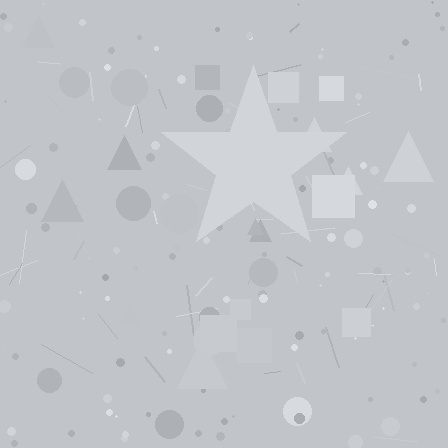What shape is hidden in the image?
A star is hidden in the image.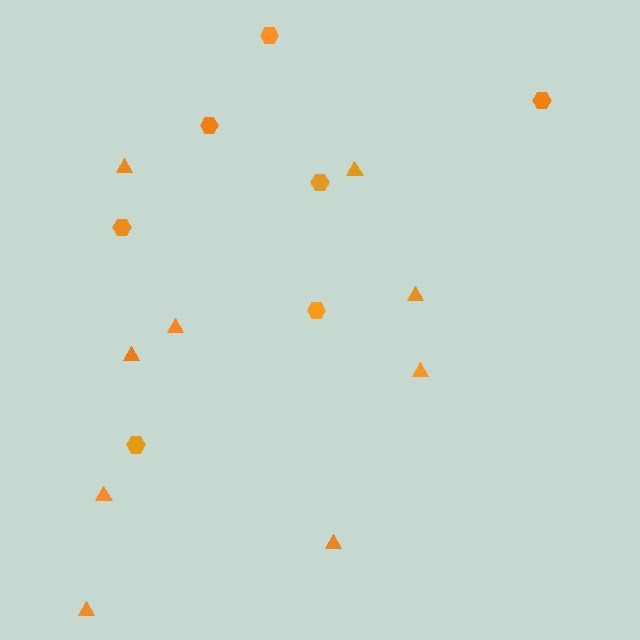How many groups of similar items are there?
There are 2 groups: one group of hexagons (7) and one group of triangles (9).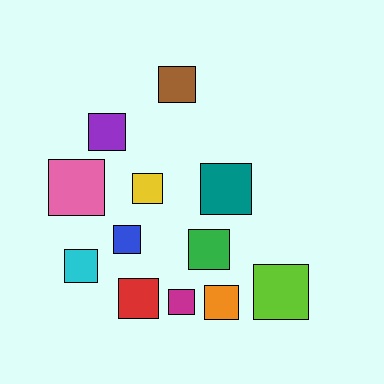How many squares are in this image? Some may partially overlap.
There are 12 squares.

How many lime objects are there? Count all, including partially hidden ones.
There is 1 lime object.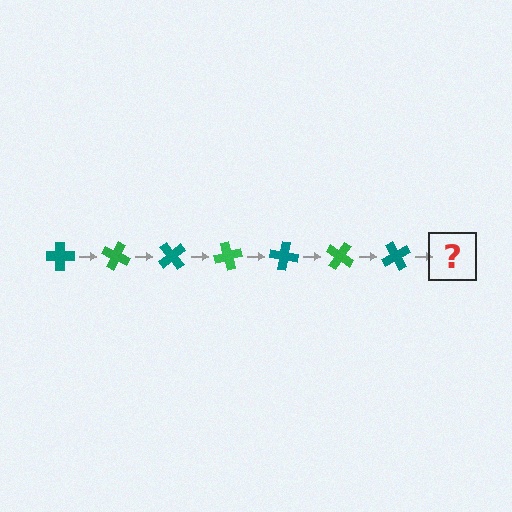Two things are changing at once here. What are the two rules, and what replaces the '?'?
The two rules are that it rotates 25 degrees each step and the color cycles through teal and green. The '?' should be a green cross, rotated 175 degrees from the start.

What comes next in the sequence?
The next element should be a green cross, rotated 175 degrees from the start.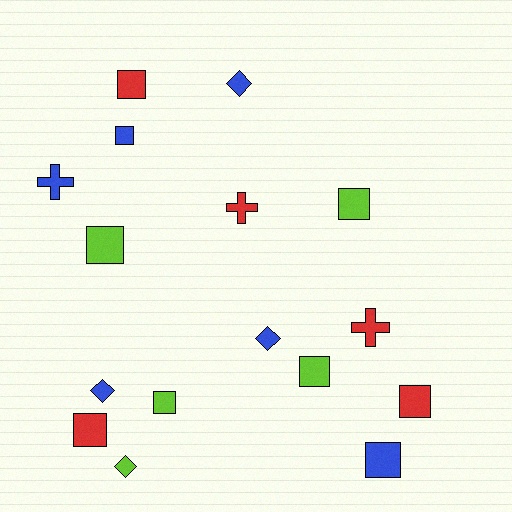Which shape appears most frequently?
Square, with 9 objects.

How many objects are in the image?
There are 16 objects.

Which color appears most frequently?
Blue, with 6 objects.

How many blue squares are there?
There are 2 blue squares.